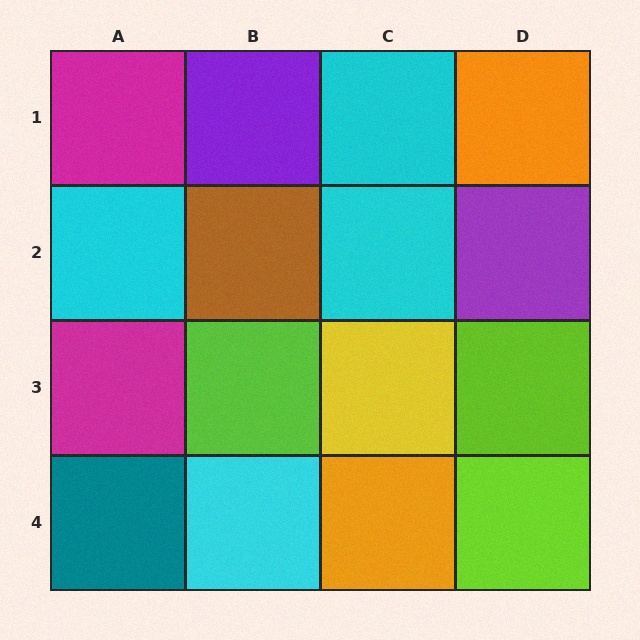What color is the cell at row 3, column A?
Magenta.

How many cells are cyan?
4 cells are cyan.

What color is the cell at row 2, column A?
Cyan.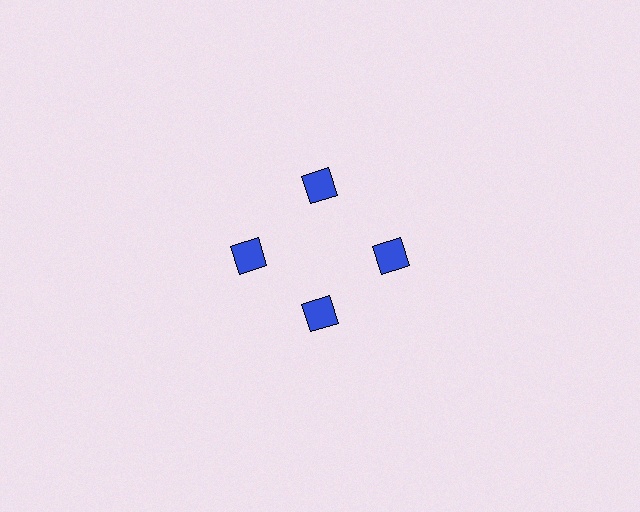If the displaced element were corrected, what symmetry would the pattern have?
It would have 4-fold rotational symmetry — the pattern would map onto itself every 90 degrees.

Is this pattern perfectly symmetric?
No. The 4 blue squares are arranged in a ring, but one element near the 6 o'clock position is pulled inward toward the center, breaking the 4-fold rotational symmetry.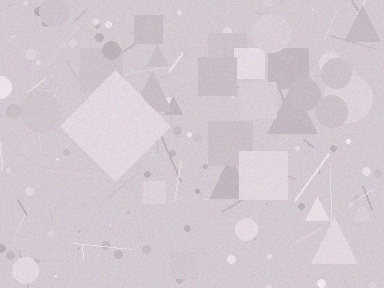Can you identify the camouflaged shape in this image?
The camouflaged shape is a diamond.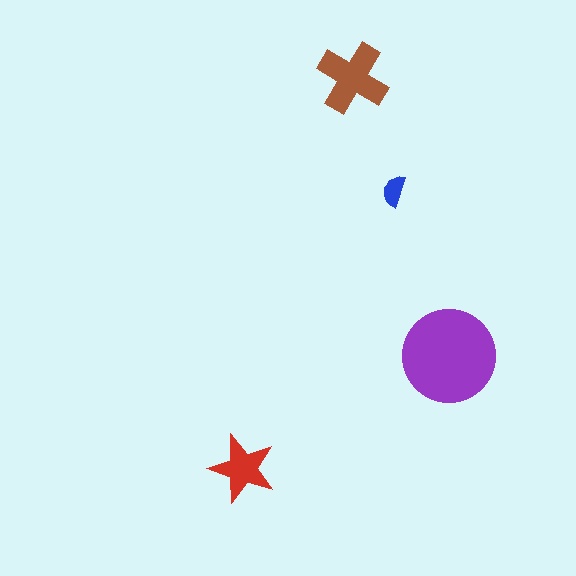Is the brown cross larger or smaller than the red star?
Larger.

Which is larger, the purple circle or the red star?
The purple circle.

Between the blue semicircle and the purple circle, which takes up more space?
The purple circle.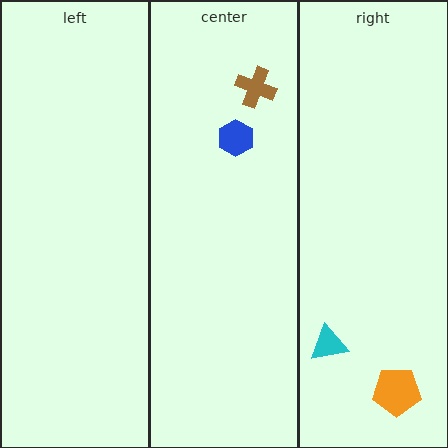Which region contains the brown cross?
The center region.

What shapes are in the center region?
The brown cross, the blue hexagon.